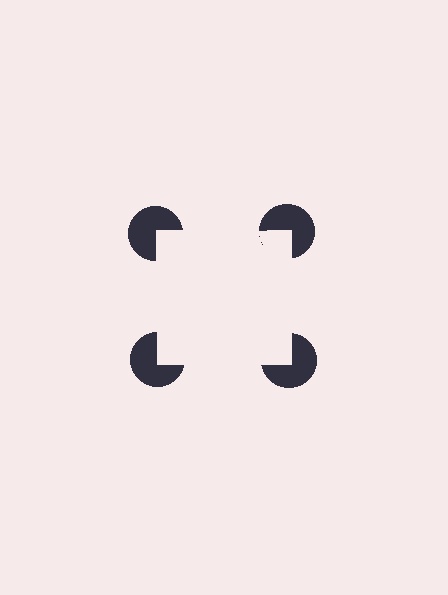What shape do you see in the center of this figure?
An illusory square — its edges are inferred from the aligned wedge cuts in the pac-man discs, not physically drawn.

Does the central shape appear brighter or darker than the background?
It typically appears slightly brighter than the background, even though no actual brightness change is drawn.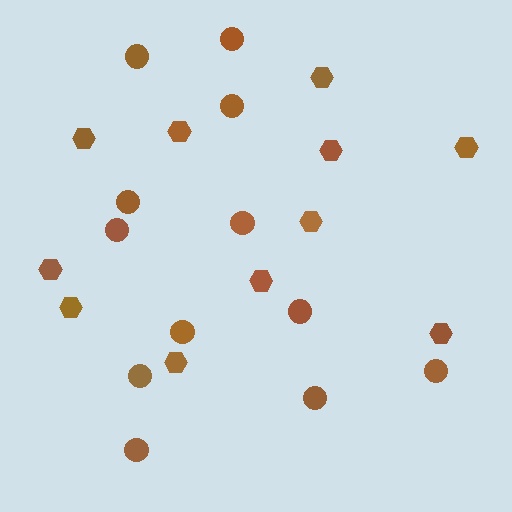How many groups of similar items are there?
There are 2 groups: one group of circles (12) and one group of hexagons (11).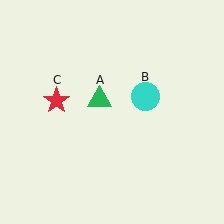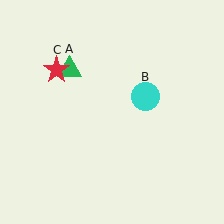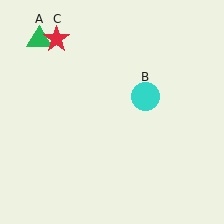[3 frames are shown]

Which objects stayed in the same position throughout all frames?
Cyan circle (object B) remained stationary.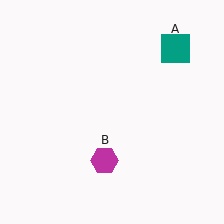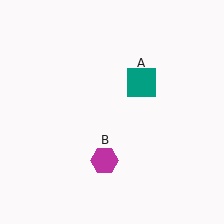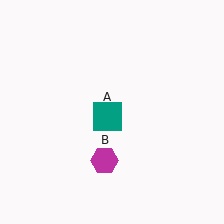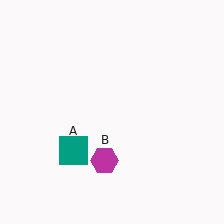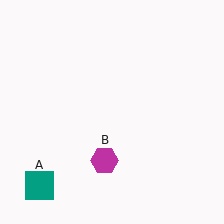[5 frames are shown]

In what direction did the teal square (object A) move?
The teal square (object A) moved down and to the left.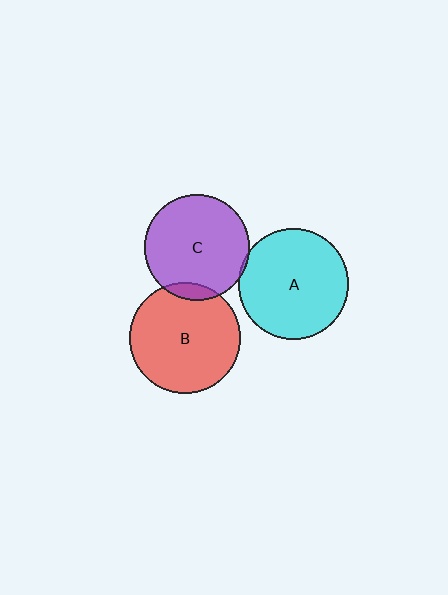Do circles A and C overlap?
Yes.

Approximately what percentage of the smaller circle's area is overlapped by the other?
Approximately 5%.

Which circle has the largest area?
Circle B (red).